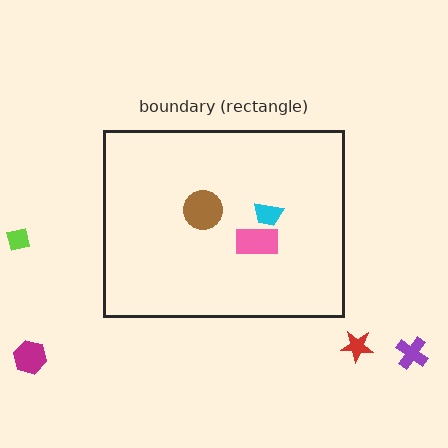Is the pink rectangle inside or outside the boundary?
Inside.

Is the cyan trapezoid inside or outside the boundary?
Inside.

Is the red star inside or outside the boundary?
Outside.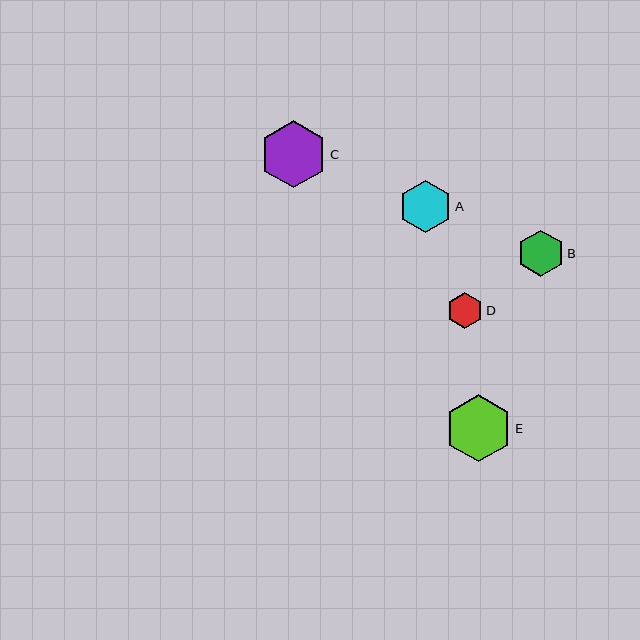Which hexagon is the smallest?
Hexagon D is the smallest with a size of approximately 36 pixels.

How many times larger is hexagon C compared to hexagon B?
Hexagon C is approximately 1.4 times the size of hexagon B.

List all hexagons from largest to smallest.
From largest to smallest: C, E, A, B, D.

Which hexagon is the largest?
Hexagon C is the largest with a size of approximately 67 pixels.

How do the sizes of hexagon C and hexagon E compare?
Hexagon C and hexagon E are approximately the same size.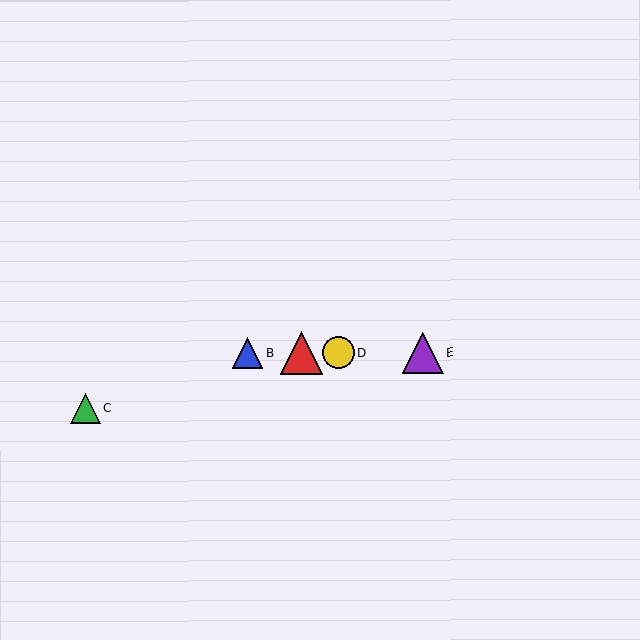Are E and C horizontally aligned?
No, E is at y≈352 and C is at y≈408.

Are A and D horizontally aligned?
Yes, both are at y≈353.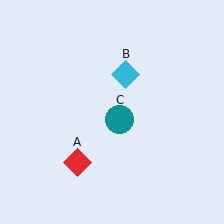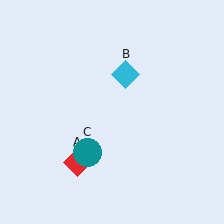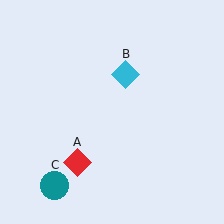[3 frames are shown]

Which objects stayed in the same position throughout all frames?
Red diamond (object A) and cyan diamond (object B) remained stationary.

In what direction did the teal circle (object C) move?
The teal circle (object C) moved down and to the left.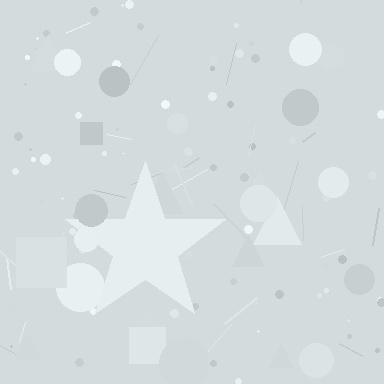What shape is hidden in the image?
A star is hidden in the image.